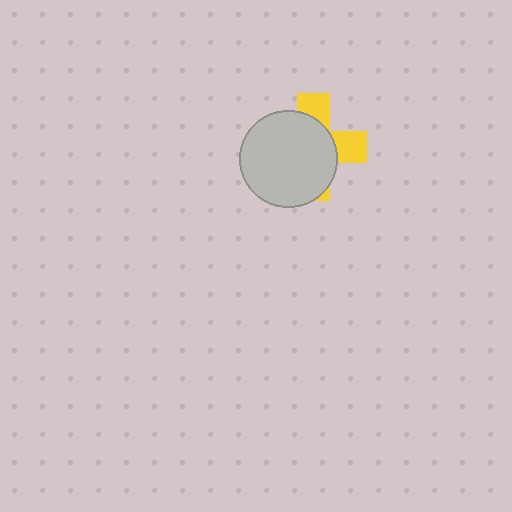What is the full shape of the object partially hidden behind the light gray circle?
The partially hidden object is a yellow cross.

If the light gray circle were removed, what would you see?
You would see the complete yellow cross.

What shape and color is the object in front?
The object in front is a light gray circle.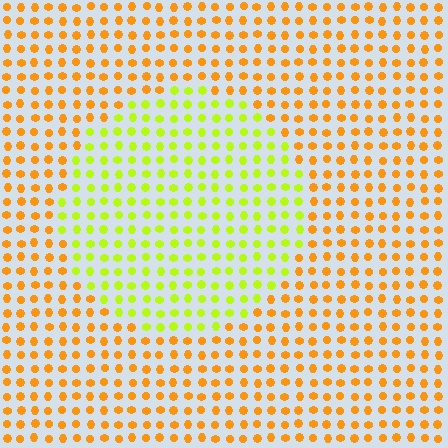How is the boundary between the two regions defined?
The boundary is defined purely by a slight shift in hue (about 45 degrees). Spacing, size, and orientation are identical on both sides.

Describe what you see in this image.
The image is filled with small orange elements in a uniform arrangement. A circle-shaped region is visible where the elements are tinted to a slightly different hue, forming a subtle color boundary.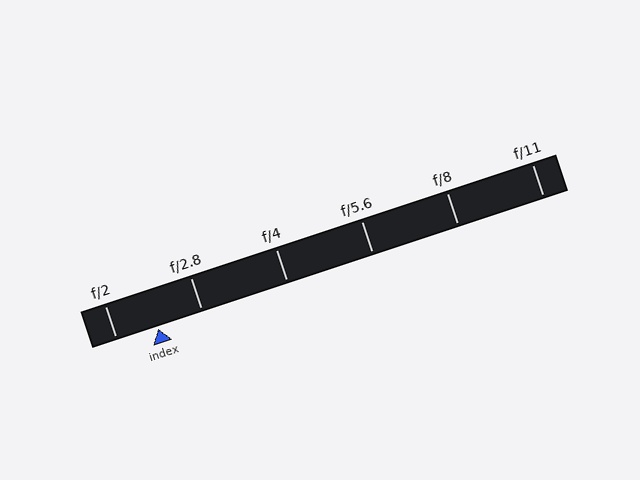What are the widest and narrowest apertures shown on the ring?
The widest aperture shown is f/2 and the narrowest is f/11.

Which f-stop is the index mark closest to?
The index mark is closest to f/2.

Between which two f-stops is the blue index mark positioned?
The index mark is between f/2 and f/2.8.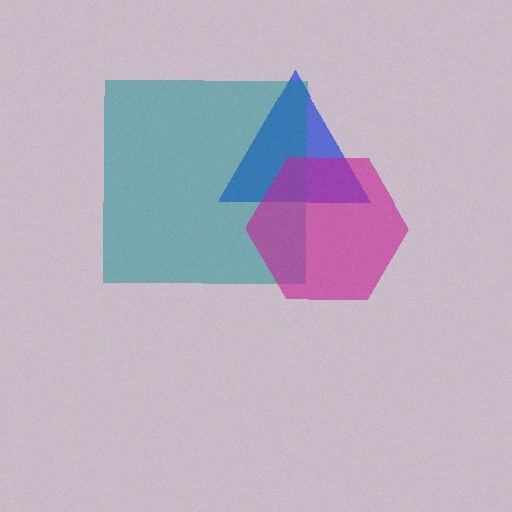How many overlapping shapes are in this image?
There are 3 overlapping shapes in the image.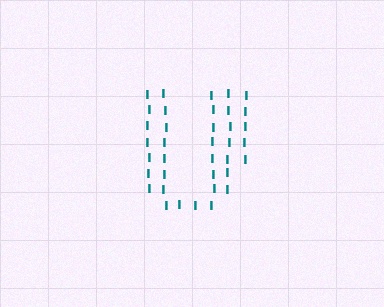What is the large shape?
The large shape is the letter U.